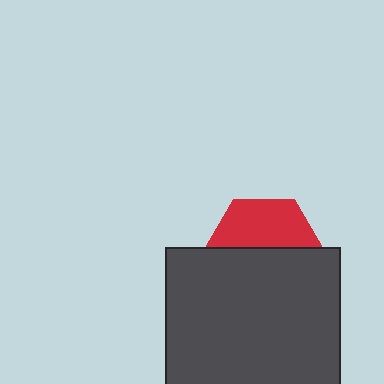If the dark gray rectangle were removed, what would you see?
You would see the complete red hexagon.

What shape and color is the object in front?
The object in front is a dark gray rectangle.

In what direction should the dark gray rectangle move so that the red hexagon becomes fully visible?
The dark gray rectangle should move down. That is the shortest direction to clear the overlap and leave the red hexagon fully visible.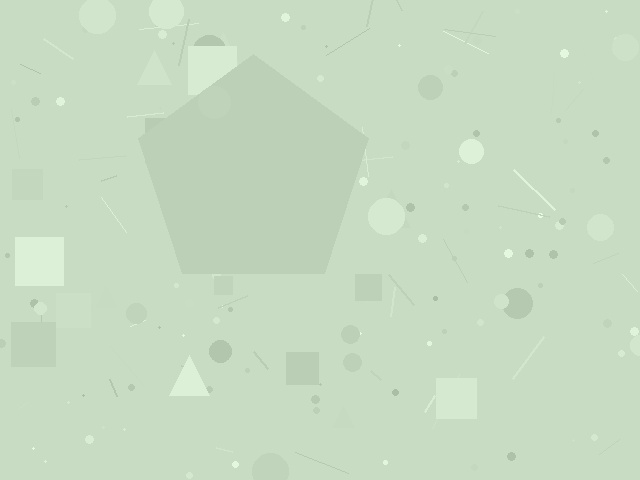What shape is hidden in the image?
A pentagon is hidden in the image.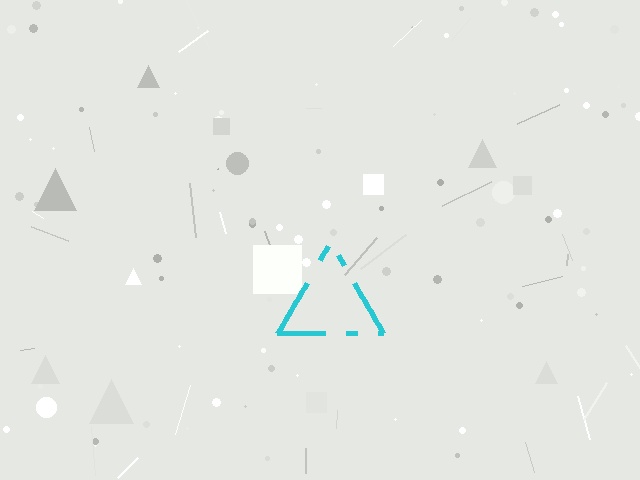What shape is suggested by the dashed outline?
The dashed outline suggests a triangle.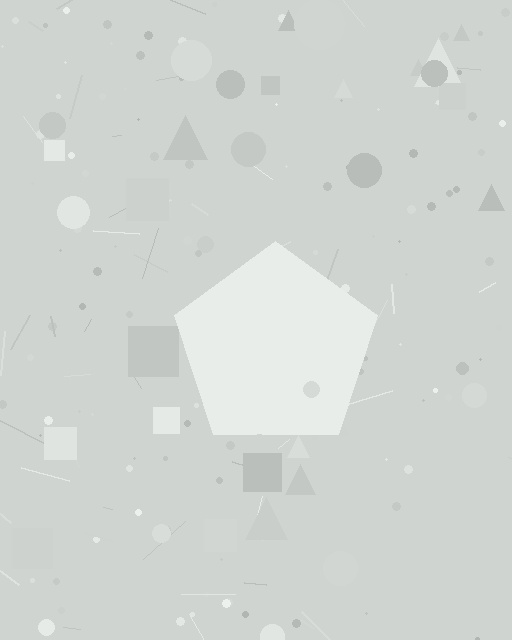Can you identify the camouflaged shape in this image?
The camouflaged shape is a pentagon.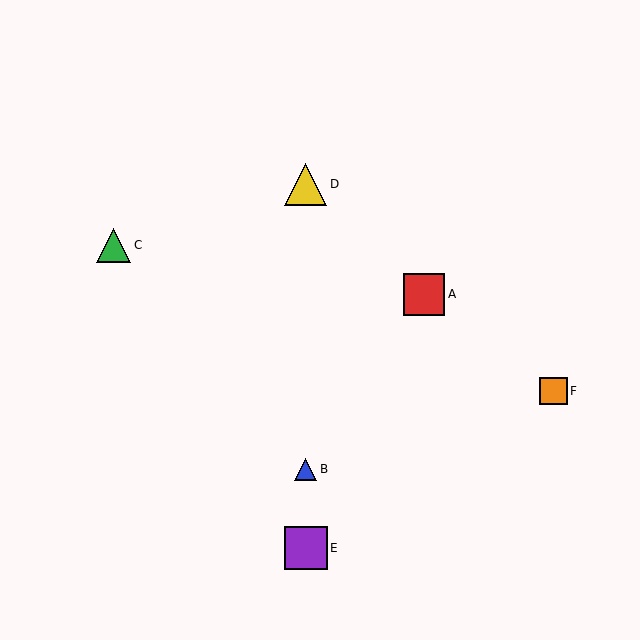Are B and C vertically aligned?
No, B is at x≈306 and C is at x≈114.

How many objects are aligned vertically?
3 objects (B, D, E) are aligned vertically.